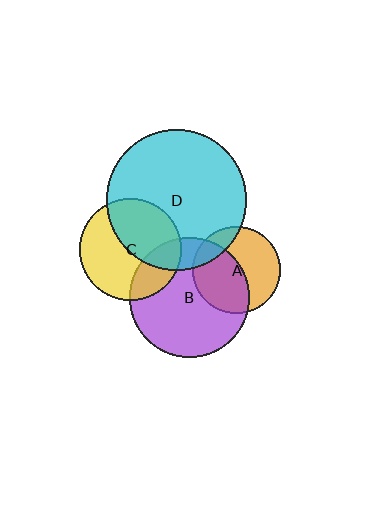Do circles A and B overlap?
Yes.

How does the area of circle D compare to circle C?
Approximately 1.9 times.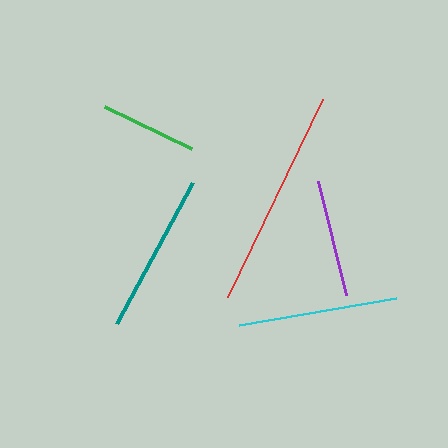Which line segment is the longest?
The red line is the longest at approximately 220 pixels.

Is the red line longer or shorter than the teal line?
The red line is longer than the teal line.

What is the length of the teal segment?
The teal segment is approximately 160 pixels long.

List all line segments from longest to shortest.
From longest to shortest: red, cyan, teal, purple, green.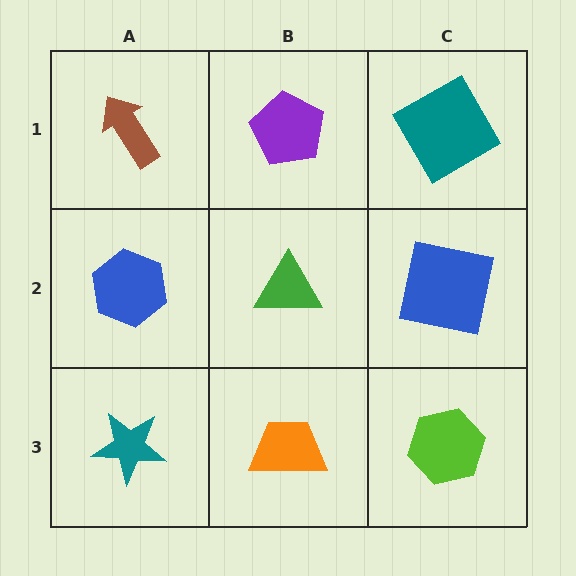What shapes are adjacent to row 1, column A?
A blue hexagon (row 2, column A), a purple pentagon (row 1, column B).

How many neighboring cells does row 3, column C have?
2.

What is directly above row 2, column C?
A teal square.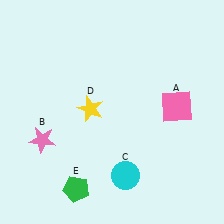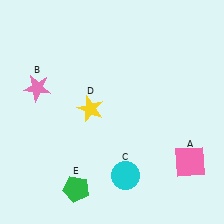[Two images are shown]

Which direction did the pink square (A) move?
The pink square (A) moved down.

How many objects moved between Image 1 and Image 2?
2 objects moved between the two images.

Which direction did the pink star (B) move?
The pink star (B) moved up.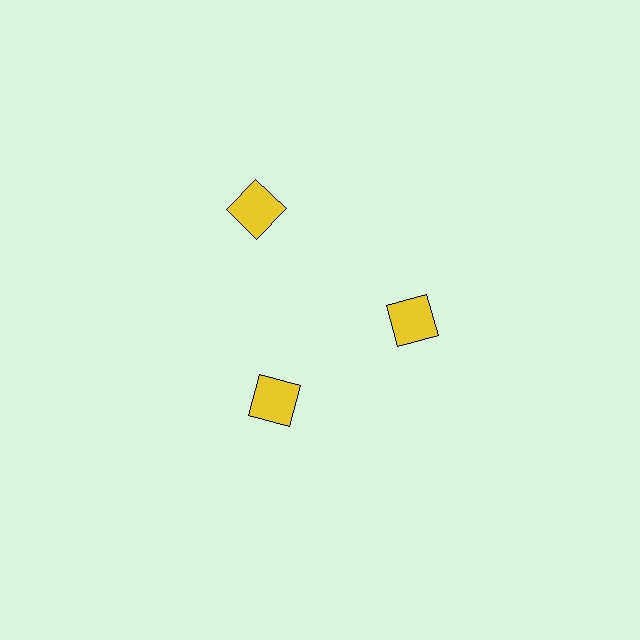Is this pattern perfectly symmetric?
No. The 3 yellow squares are arranged in a ring, but one element near the 11 o'clock position is pushed outward from the center, breaking the 3-fold rotational symmetry.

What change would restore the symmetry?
The symmetry would be restored by moving it inward, back onto the ring so that all 3 squares sit at equal angles and equal distance from the center.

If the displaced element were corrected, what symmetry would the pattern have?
It would have 3-fold rotational symmetry — the pattern would map onto itself every 120 degrees.